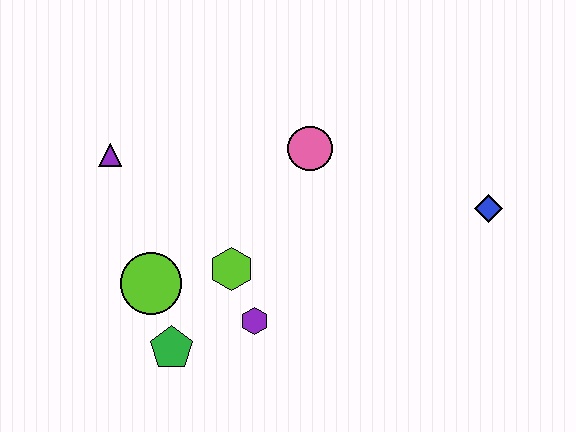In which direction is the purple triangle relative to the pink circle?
The purple triangle is to the left of the pink circle.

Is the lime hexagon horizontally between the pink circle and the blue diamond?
No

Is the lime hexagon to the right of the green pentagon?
Yes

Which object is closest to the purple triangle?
The lime circle is closest to the purple triangle.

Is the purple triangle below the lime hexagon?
No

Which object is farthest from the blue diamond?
The purple triangle is farthest from the blue diamond.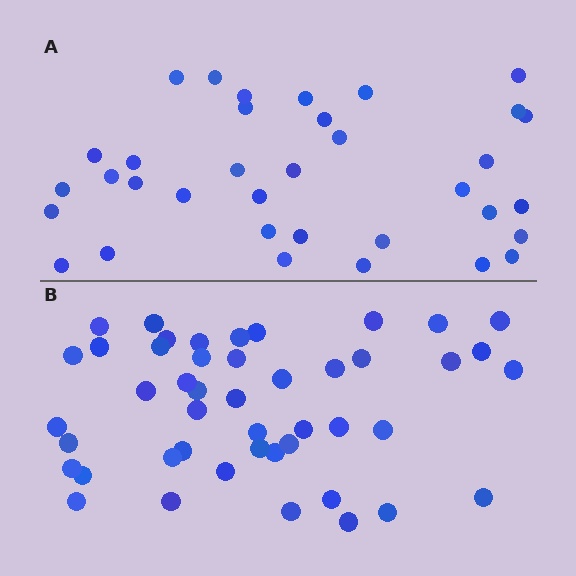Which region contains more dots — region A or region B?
Region B (the bottom region) has more dots.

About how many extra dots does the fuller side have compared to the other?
Region B has roughly 12 or so more dots than region A.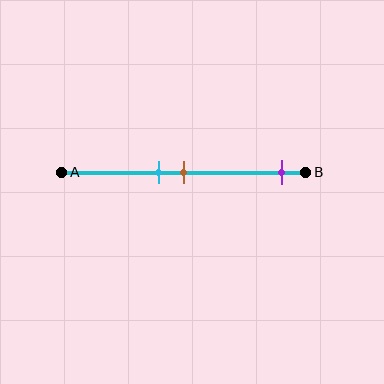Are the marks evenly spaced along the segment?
No, the marks are not evenly spaced.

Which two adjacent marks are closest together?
The cyan and brown marks are the closest adjacent pair.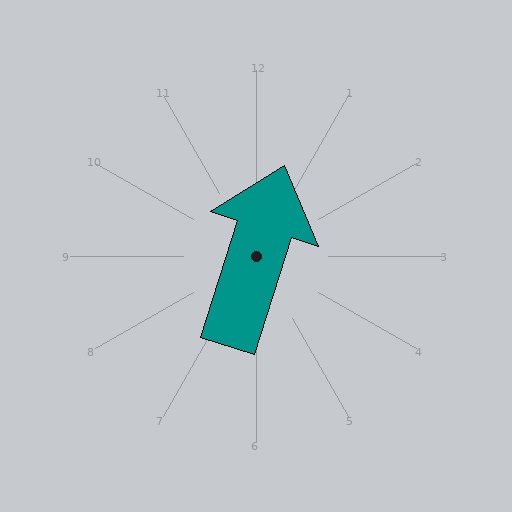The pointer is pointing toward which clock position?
Roughly 1 o'clock.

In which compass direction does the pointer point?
North.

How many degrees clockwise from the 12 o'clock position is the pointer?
Approximately 18 degrees.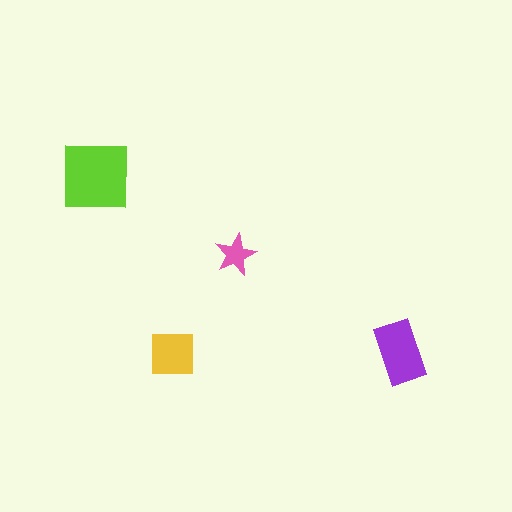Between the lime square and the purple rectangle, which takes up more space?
The lime square.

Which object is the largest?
The lime square.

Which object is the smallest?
The pink star.